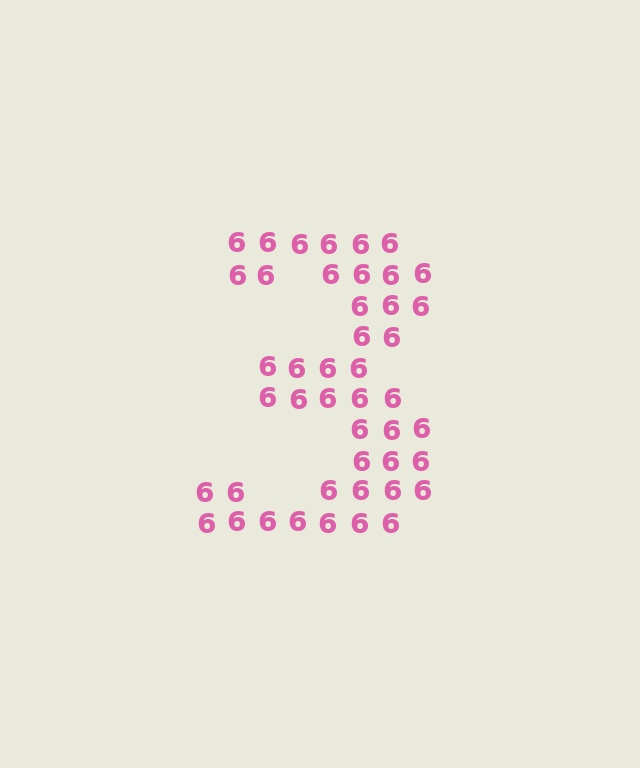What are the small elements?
The small elements are digit 6's.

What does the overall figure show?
The overall figure shows the digit 3.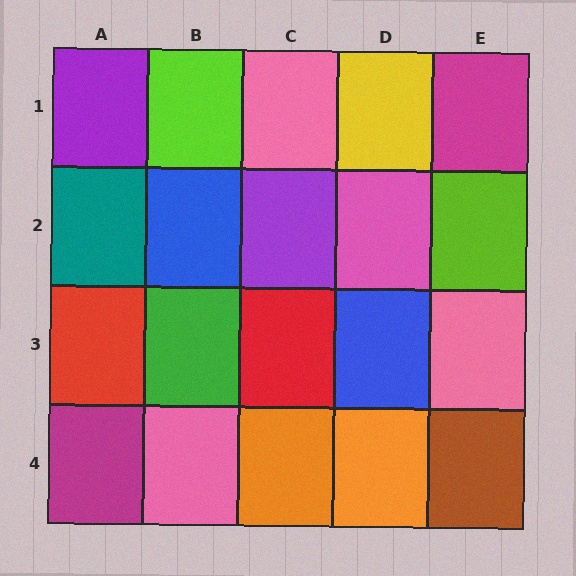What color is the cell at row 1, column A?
Purple.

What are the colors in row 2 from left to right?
Teal, blue, purple, pink, lime.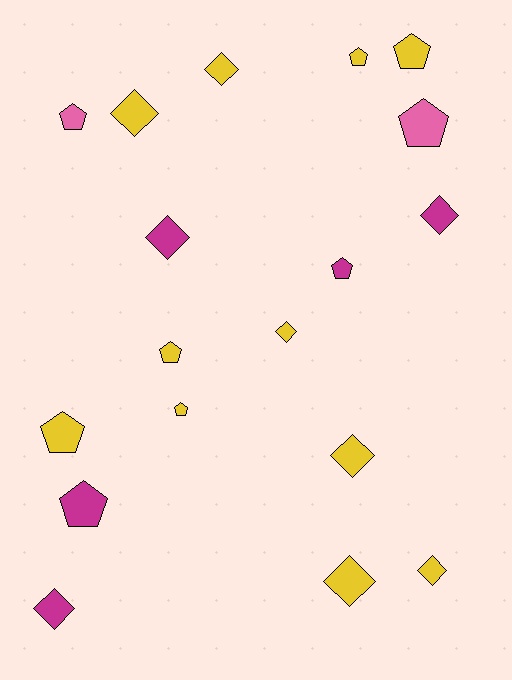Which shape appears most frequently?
Pentagon, with 9 objects.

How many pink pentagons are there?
There are 2 pink pentagons.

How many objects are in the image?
There are 18 objects.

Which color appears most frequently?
Yellow, with 11 objects.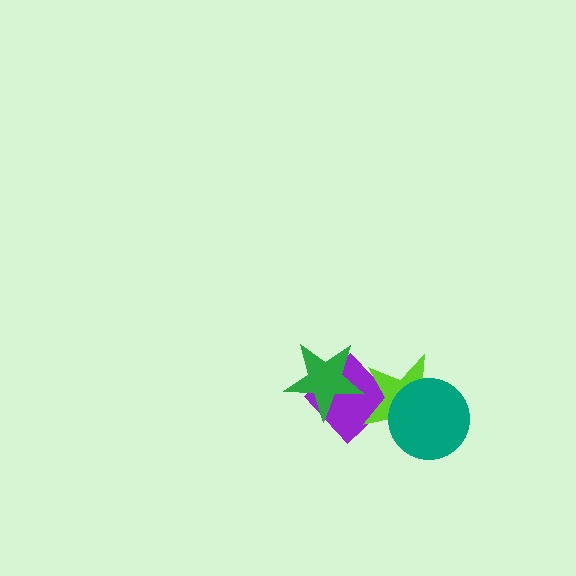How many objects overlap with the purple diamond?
2 objects overlap with the purple diamond.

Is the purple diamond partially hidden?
Yes, it is partially covered by another shape.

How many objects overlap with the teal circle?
1 object overlaps with the teal circle.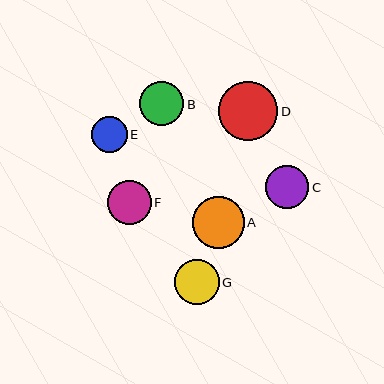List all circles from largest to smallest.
From largest to smallest: D, A, G, B, F, C, E.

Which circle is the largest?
Circle D is the largest with a size of approximately 59 pixels.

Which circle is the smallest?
Circle E is the smallest with a size of approximately 36 pixels.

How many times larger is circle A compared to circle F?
Circle A is approximately 1.2 times the size of circle F.